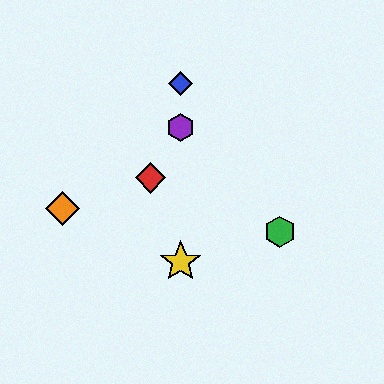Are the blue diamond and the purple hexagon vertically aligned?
Yes, both are at x≈181.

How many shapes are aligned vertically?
3 shapes (the blue diamond, the yellow star, the purple hexagon) are aligned vertically.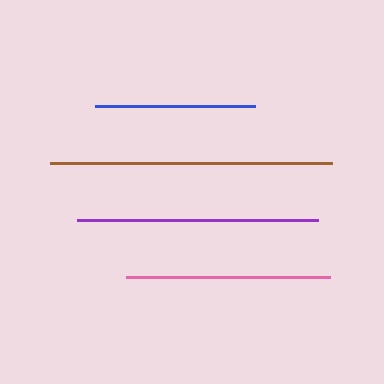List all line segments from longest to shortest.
From longest to shortest: brown, purple, pink, blue.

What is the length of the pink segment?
The pink segment is approximately 204 pixels long.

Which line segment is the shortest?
The blue line is the shortest at approximately 160 pixels.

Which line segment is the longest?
The brown line is the longest at approximately 282 pixels.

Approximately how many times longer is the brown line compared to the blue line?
The brown line is approximately 1.8 times the length of the blue line.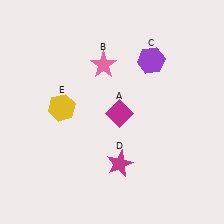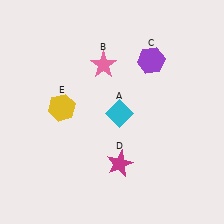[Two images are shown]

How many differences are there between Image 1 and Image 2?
There is 1 difference between the two images.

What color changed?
The diamond (A) changed from magenta in Image 1 to cyan in Image 2.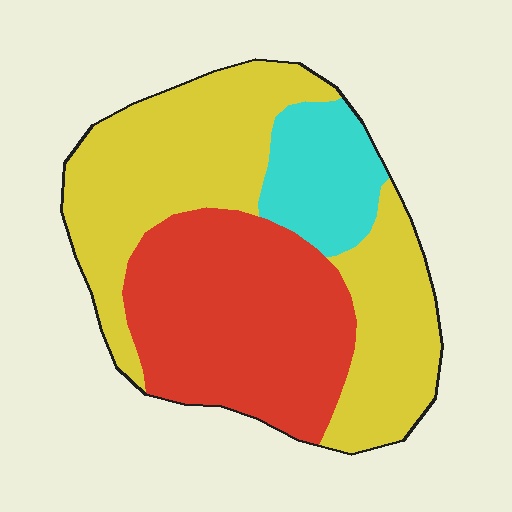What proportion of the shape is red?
Red covers roughly 35% of the shape.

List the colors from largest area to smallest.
From largest to smallest: yellow, red, cyan.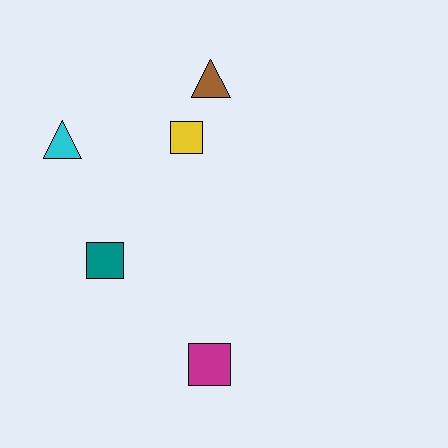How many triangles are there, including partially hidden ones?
There are 2 triangles.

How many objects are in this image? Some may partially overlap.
There are 5 objects.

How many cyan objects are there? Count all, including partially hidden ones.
There is 1 cyan object.